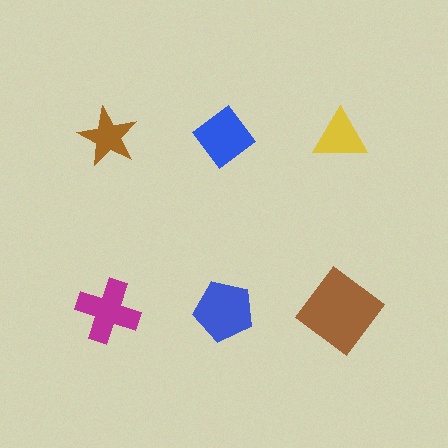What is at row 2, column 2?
A blue pentagon.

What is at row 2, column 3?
A brown diamond.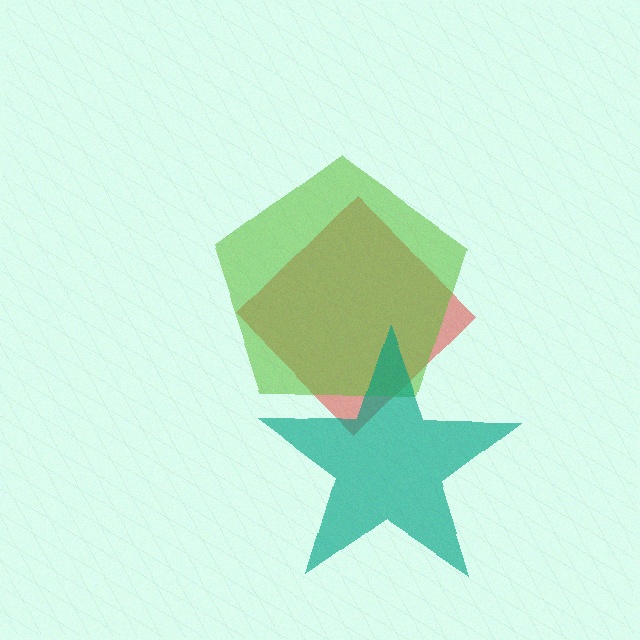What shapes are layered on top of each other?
The layered shapes are: a red diamond, a lime pentagon, a teal star.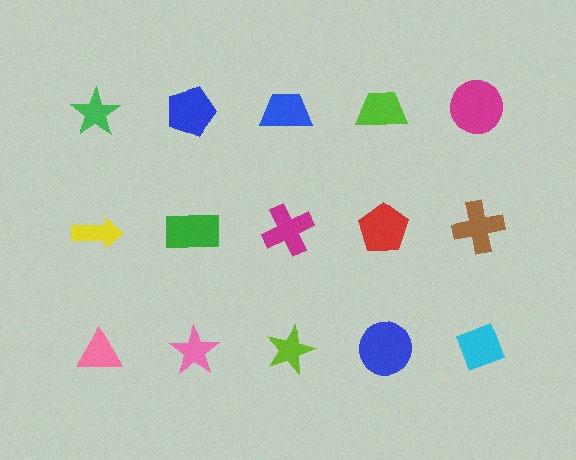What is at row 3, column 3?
A lime star.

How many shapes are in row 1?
5 shapes.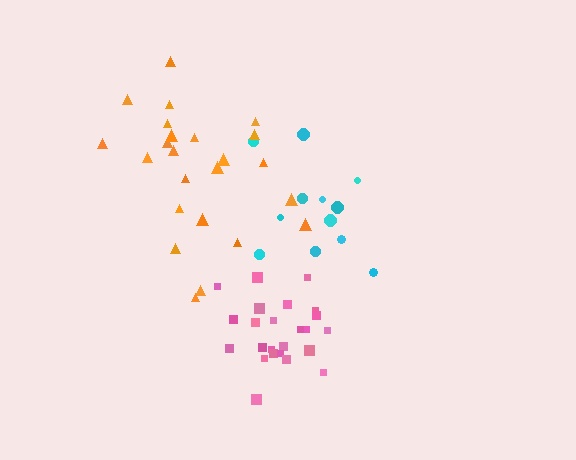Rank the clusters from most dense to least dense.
pink, orange, cyan.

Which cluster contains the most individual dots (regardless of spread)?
Pink (24).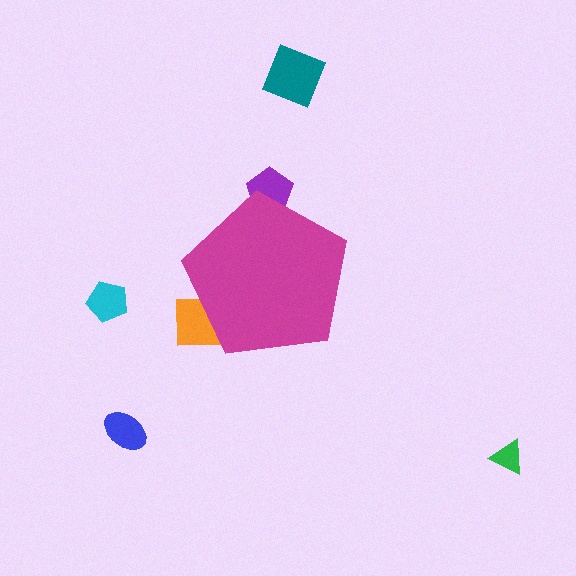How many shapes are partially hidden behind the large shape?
2 shapes are partially hidden.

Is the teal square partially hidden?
No, the teal square is fully visible.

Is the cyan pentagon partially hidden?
No, the cyan pentagon is fully visible.